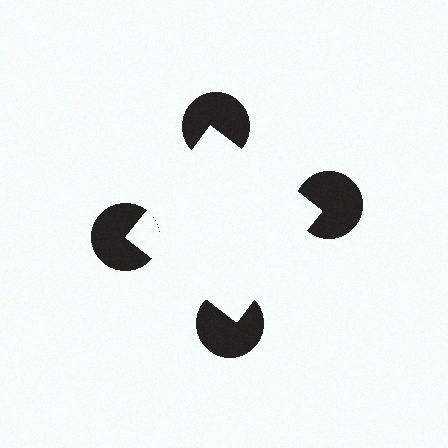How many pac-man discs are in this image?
There are 4 — one at each vertex of the illusory square.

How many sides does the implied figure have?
4 sides.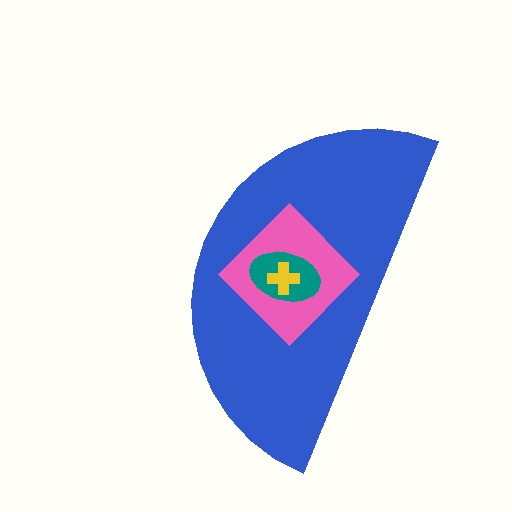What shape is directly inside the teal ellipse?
The yellow cross.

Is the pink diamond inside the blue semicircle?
Yes.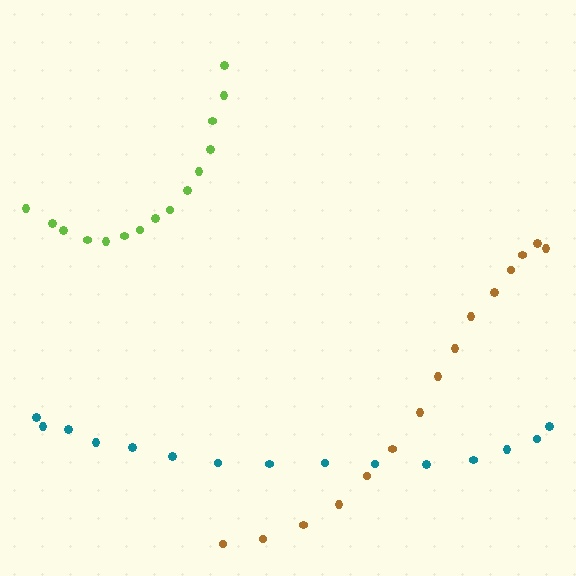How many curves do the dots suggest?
There are 3 distinct paths.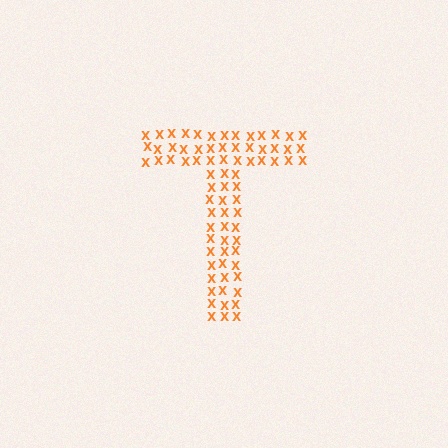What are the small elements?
The small elements are letter X's.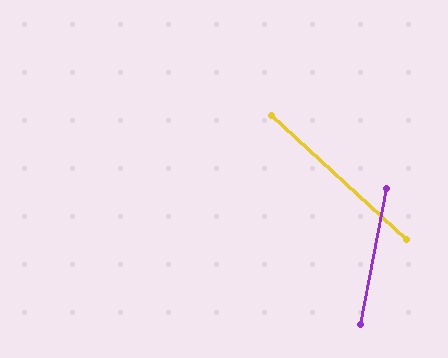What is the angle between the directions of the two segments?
Approximately 59 degrees.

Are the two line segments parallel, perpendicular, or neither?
Neither parallel nor perpendicular — they differ by about 59°.